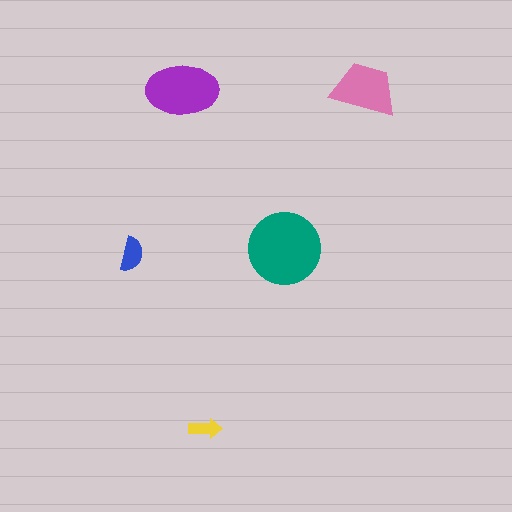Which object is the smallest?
The yellow arrow.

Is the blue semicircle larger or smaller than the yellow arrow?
Larger.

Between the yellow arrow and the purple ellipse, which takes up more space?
The purple ellipse.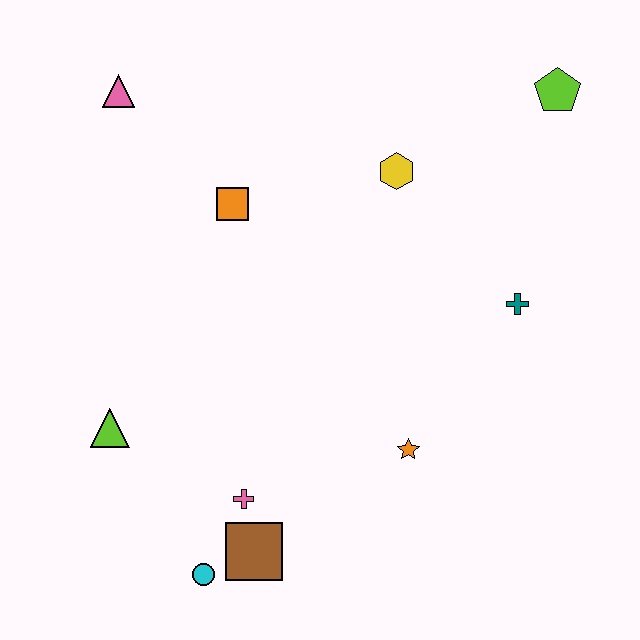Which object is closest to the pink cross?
The brown square is closest to the pink cross.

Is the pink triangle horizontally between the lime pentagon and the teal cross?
No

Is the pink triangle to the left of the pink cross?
Yes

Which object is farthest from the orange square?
The cyan circle is farthest from the orange square.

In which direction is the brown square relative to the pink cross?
The brown square is below the pink cross.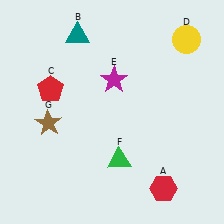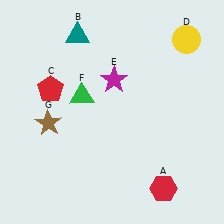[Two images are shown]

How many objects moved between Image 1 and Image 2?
1 object moved between the two images.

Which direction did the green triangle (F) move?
The green triangle (F) moved up.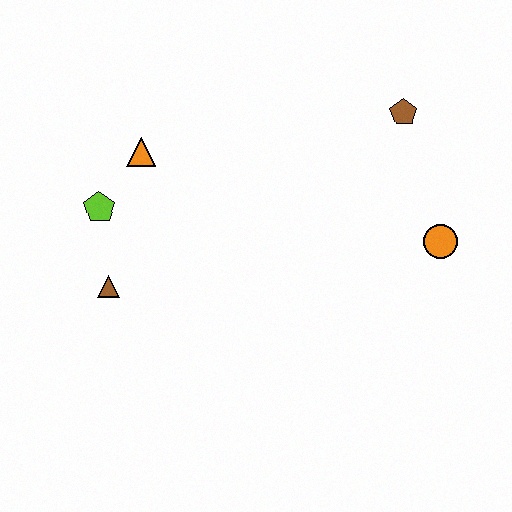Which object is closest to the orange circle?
The brown pentagon is closest to the orange circle.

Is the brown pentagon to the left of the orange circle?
Yes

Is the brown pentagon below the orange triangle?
No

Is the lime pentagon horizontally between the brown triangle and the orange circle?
No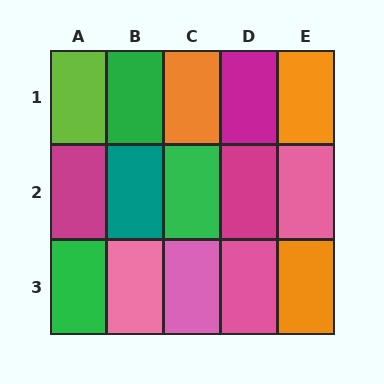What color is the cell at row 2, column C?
Green.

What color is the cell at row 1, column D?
Magenta.